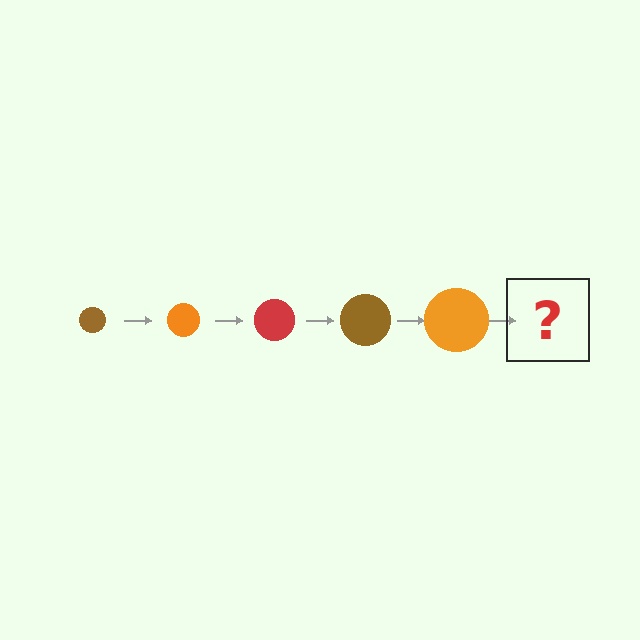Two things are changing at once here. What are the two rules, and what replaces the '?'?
The two rules are that the circle grows larger each step and the color cycles through brown, orange, and red. The '?' should be a red circle, larger than the previous one.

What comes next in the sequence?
The next element should be a red circle, larger than the previous one.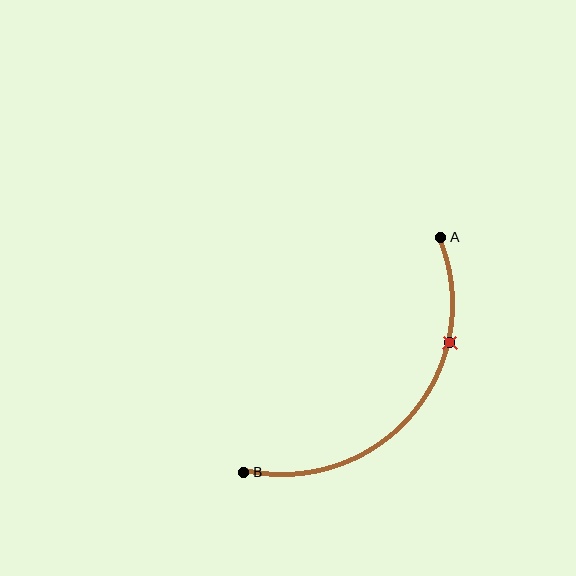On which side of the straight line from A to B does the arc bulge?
The arc bulges below and to the right of the straight line connecting A and B.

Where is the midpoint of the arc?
The arc midpoint is the point on the curve farthest from the straight line joining A and B. It sits below and to the right of that line.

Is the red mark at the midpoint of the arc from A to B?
No. The red mark lies on the arc but is closer to endpoint A. The arc midpoint would be at the point on the curve equidistant along the arc from both A and B.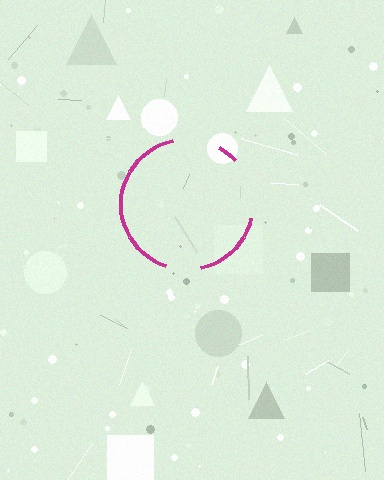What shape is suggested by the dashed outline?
The dashed outline suggests a circle.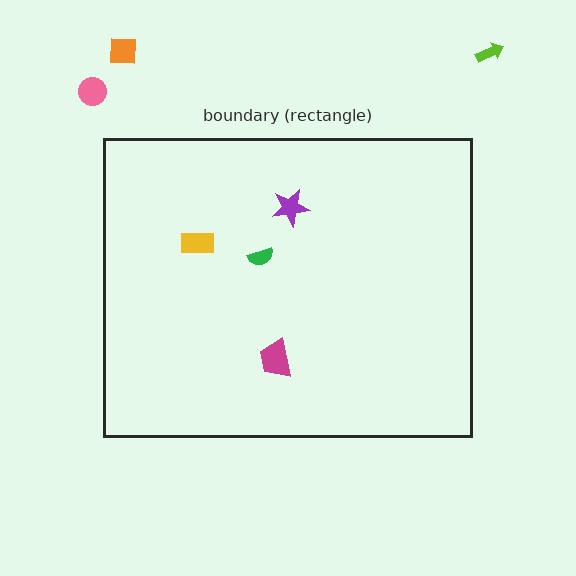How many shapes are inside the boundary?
4 inside, 3 outside.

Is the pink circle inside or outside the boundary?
Outside.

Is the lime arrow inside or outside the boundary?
Outside.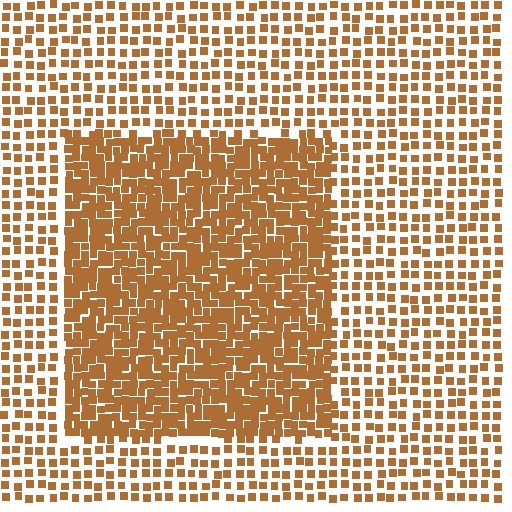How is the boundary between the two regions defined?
The boundary is defined by a change in element density (approximately 2.1x ratio). All elements are the same color, size, and shape.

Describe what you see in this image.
The image contains small brown elements arranged at two different densities. A rectangle-shaped region is visible where the elements are more densely packed than the surrounding area.